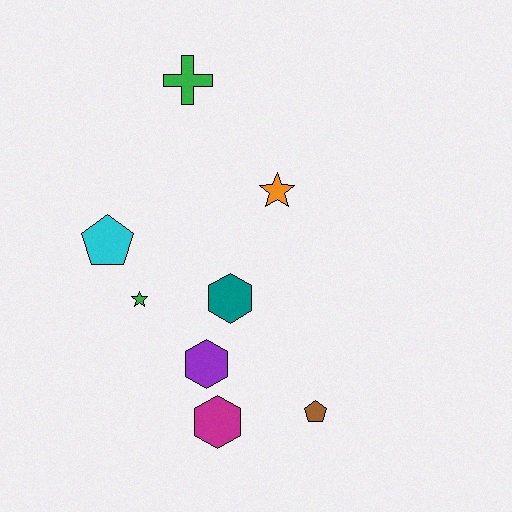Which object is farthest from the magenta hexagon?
The green cross is farthest from the magenta hexagon.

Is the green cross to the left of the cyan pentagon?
No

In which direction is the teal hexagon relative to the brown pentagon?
The teal hexagon is above the brown pentagon.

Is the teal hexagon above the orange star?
No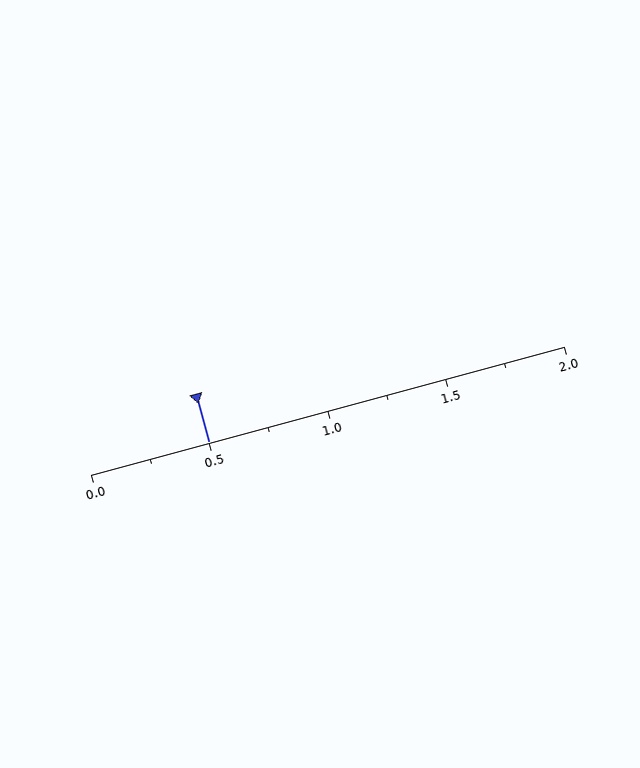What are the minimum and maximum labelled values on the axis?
The axis runs from 0.0 to 2.0.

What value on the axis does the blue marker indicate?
The marker indicates approximately 0.5.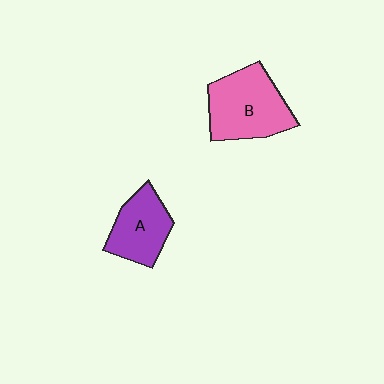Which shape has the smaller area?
Shape A (purple).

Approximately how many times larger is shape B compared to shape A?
Approximately 1.4 times.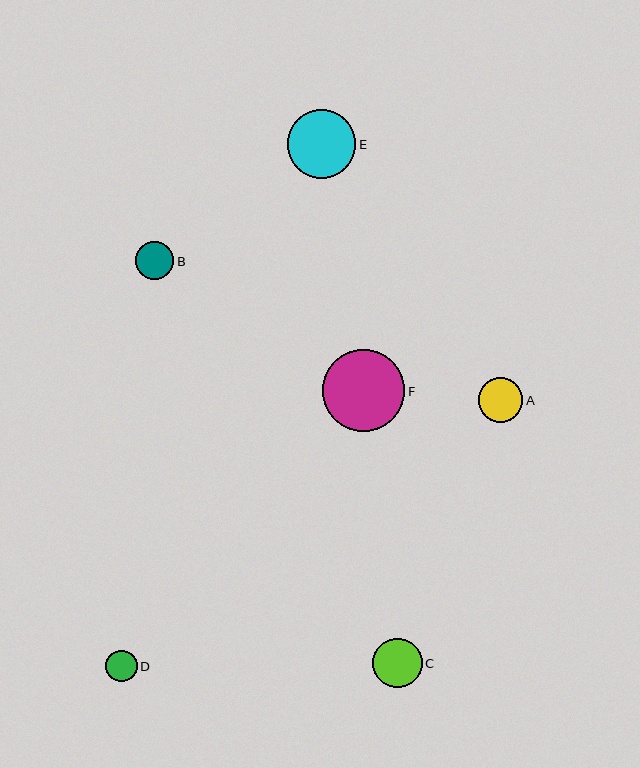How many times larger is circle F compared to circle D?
Circle F is approximately 2.6 times the size of circle D.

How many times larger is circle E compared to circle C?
Circle E is approximately 1.4 times the size of circle C.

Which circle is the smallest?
Circle D is the smallest with a size of approximately 32 pixels.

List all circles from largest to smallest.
From largest to smallest: F, E, C, A, B, D.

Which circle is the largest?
Circle F is the largest with a size of approximately 83 pixels.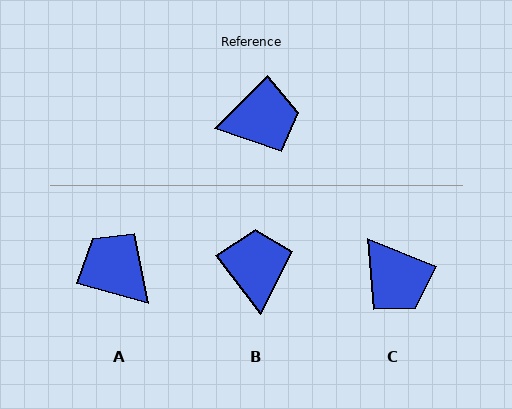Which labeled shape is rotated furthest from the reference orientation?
A, about 120 degrees away.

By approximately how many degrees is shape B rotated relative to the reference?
Approximately 82 degrees counter-clockwise.